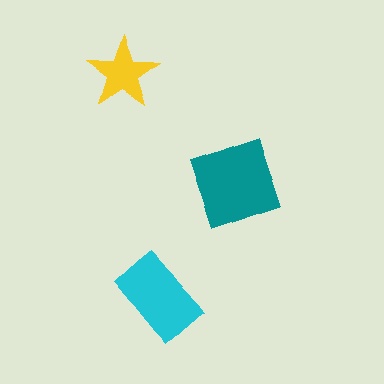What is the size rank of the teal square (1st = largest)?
1st.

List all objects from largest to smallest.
The teal square, the cyan rectangle, the yellow star.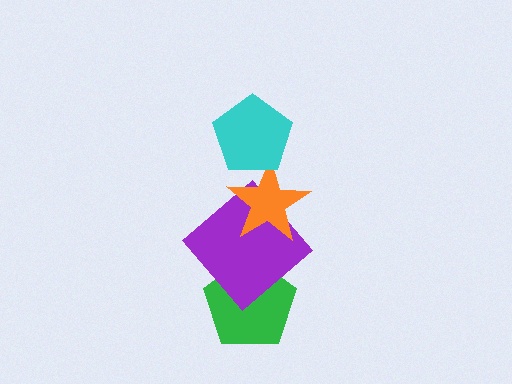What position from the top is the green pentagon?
The green pentagon is 4th from the top.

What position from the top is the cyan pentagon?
The cyan pentagon is 1st from the top.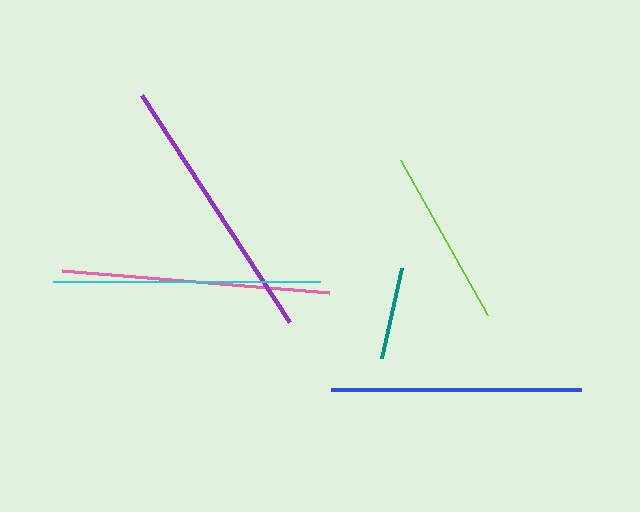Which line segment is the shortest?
The teal line is the shortest at approximately 92 pixels.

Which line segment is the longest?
The purple line is the longest at approximately 270 pixels.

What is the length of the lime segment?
The lime segment is approximately 178 pixels long.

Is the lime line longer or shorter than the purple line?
The purple line is longer than the lime line.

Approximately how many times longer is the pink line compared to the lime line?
The pink line is approximately 1.5 times the length of the lime line.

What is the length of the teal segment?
The teal segment is approximately 92 pixels long.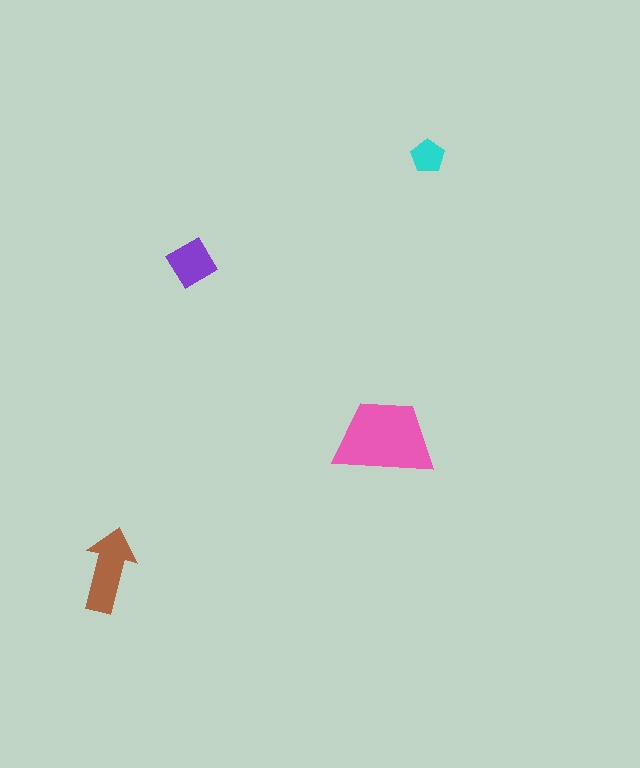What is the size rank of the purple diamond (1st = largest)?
3rd.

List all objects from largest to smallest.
The pink trapezoid, the brown arrow, the purple diamond, the cyan pentagon.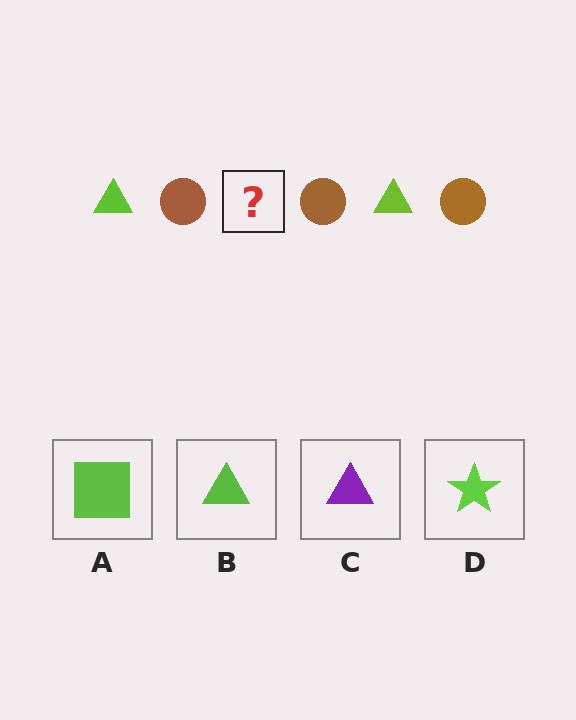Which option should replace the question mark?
Option B.